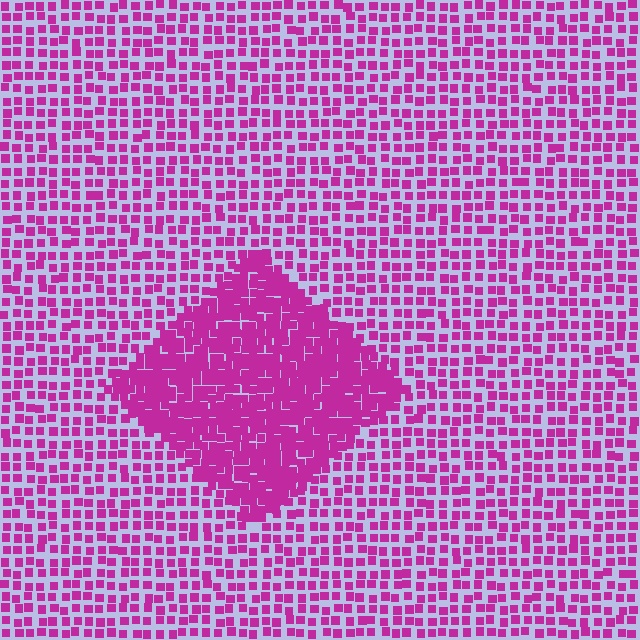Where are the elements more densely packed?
The elements are more densely packed inside the diamond boundary.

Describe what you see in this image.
The image contains small magenta elements arranged at two different densities. A diamond-shaped region is visible where the elements are more densely packed than the surrounding area.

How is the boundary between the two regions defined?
The boundary is defined by a change in element density (approximately 2.2x ratio). All elements are the same color, size, and shape.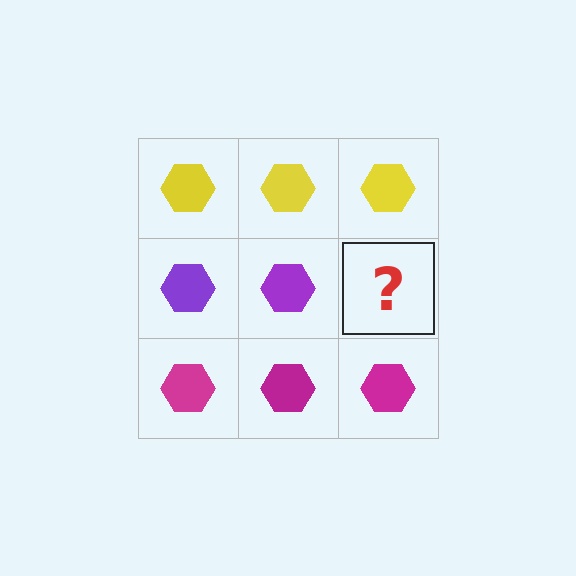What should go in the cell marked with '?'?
The missing cell should contain a purple hexagon.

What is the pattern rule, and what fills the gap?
The rule is that each row has a consistent color. The gap should be filled with a purple hexagon.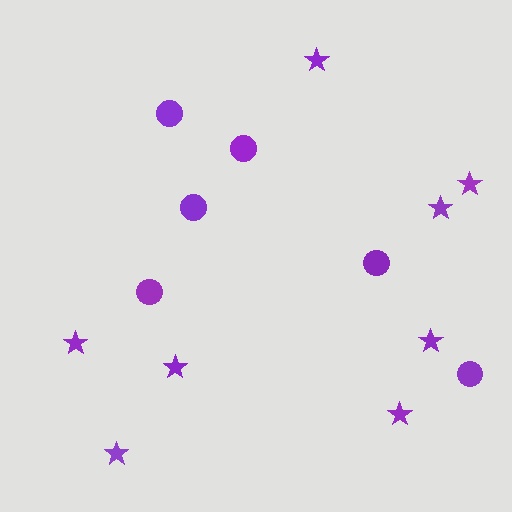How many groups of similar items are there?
There are 2 groups: one group of circles (6) and one group of stars (8).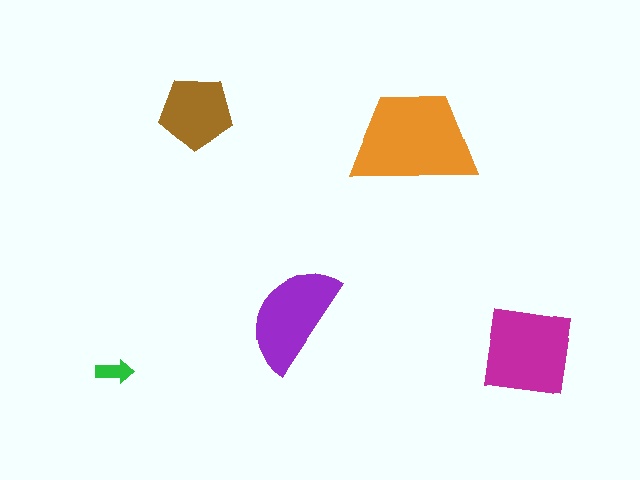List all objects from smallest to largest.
The green arrow, the brown pentagon, the purple semicircle, the magenta square, the orange trapezoid.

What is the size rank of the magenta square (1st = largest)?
2nd.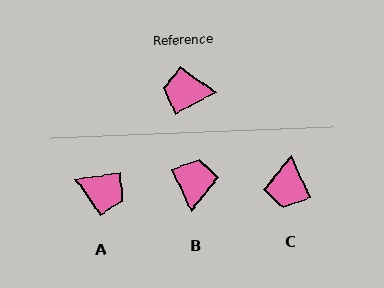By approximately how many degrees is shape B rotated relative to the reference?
Approximately 93 degrees clockwise.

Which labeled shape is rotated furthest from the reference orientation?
A, about 160 degrees away.